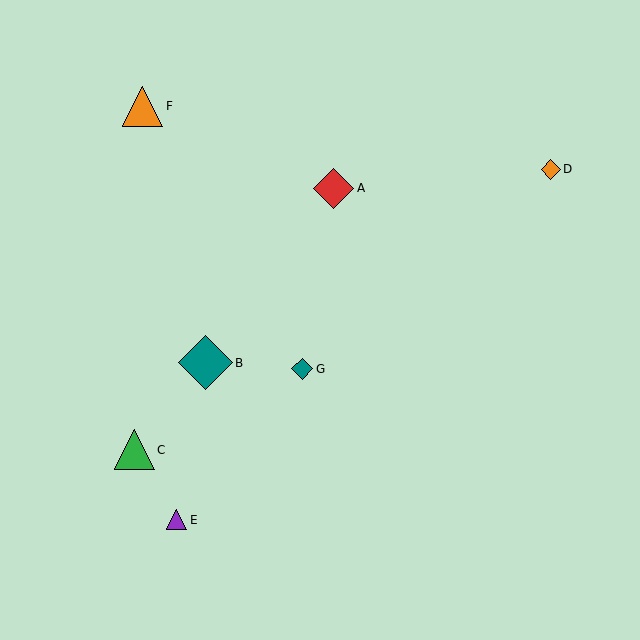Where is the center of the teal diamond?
The center of the teal diamond is at (205, 363).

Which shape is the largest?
The teal diamond (labeled B) is the largest.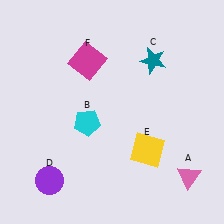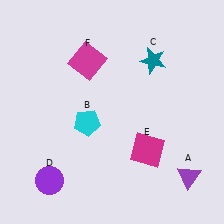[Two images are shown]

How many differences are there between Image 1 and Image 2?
There are 2 differences between the two images.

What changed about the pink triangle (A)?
In Image 1, A is pink. In Image 2, it changed to purple.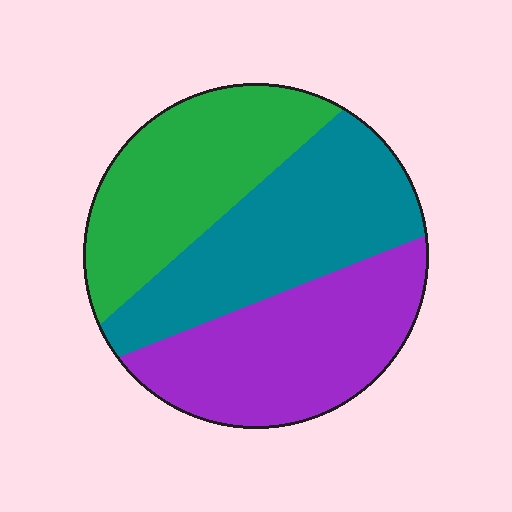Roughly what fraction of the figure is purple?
Purple takes up between a quarter and a half of the figure.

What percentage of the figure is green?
Green takes up about one third (1/3) of the figure.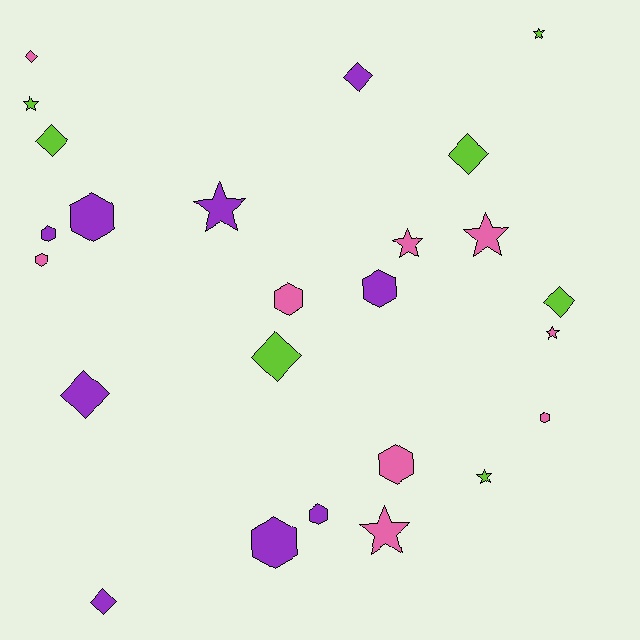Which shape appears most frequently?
Hexagon, with 9 objects.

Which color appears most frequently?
Purple, with 9 objects.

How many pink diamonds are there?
There is 1 pink diamond.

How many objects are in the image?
There are 25 objects.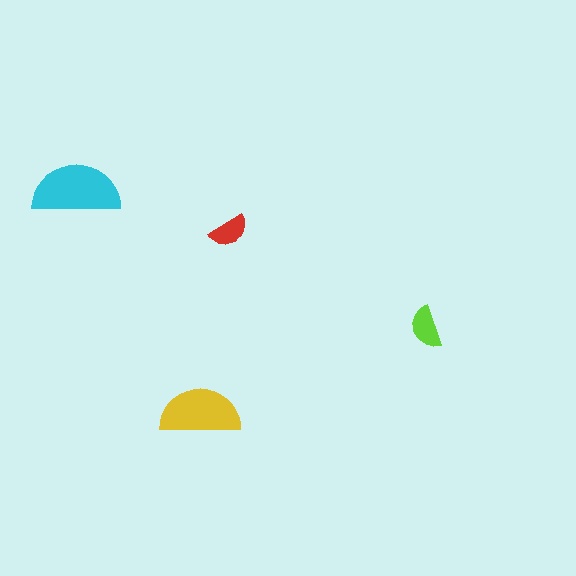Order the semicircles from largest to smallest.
the cyan one, the yellow one, the lime one, the red one.